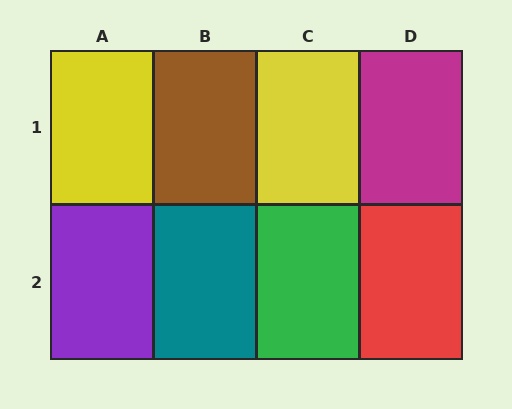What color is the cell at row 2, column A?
Purple.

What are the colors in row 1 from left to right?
Yellow, brown, yellow, magenta.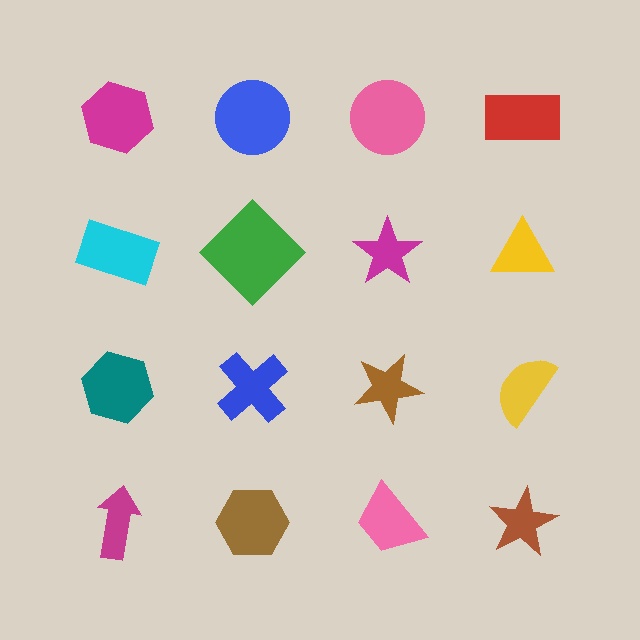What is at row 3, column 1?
A teal hexagon.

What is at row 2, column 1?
A cyan rectangle.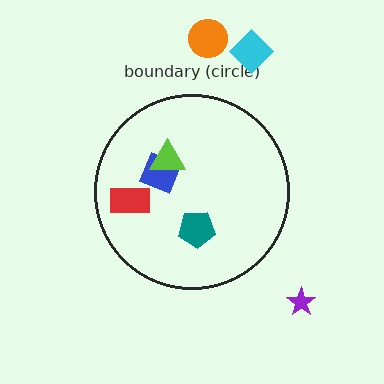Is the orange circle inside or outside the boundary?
Outside.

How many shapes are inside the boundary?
4 inside, 3 outside.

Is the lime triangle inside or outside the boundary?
Inside.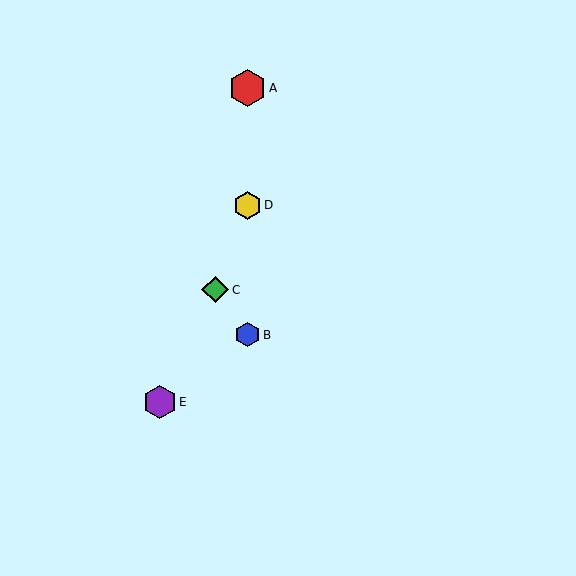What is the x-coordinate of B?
Object B is at x≈248.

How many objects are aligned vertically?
3 objects (A, B, D) are aligned vertically.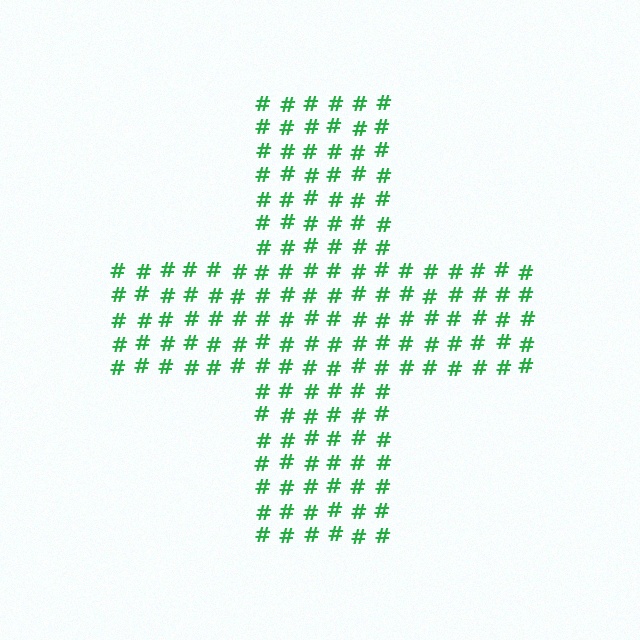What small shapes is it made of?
It is made of small hash symbols.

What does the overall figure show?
The overall figure shows a cross.